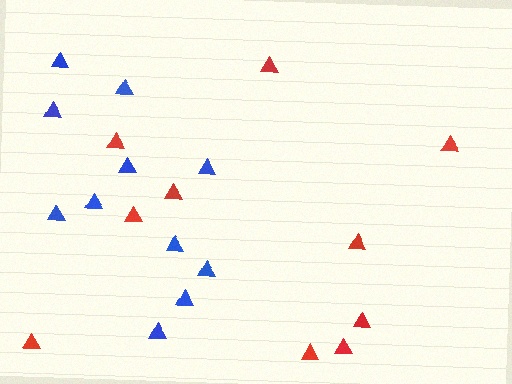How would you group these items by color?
There are 2 groups: one group of red triangles (10) and one group of blue triangles (11).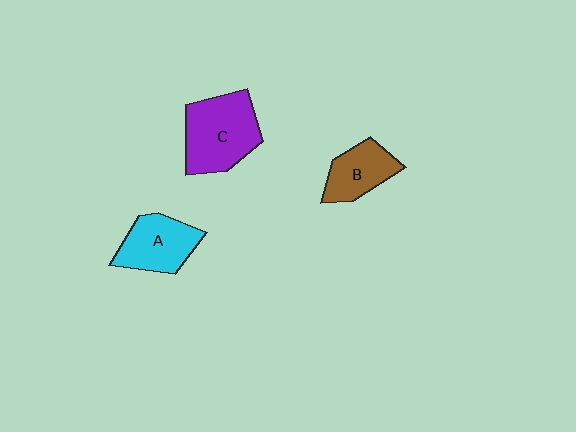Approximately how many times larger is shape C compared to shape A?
Approximately 1.3 times.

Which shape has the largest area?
Shape C (purple).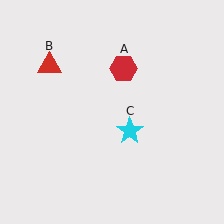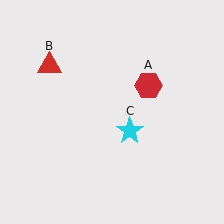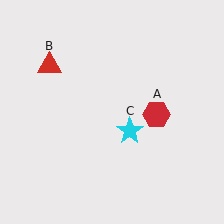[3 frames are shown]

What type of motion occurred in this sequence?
The red hexagon (object A) rotated clockwise around the center of the scene.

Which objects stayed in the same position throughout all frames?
Red triangle (object B) and cyan star (object C) remained stationary.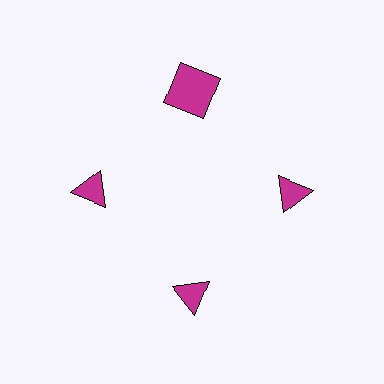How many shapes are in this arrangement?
There are 4 shapes arranged in a ring pattern.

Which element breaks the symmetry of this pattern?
The magenta square at roughly the 12 o'clock position breaks the symmetry. All other shapes are magenta triangles.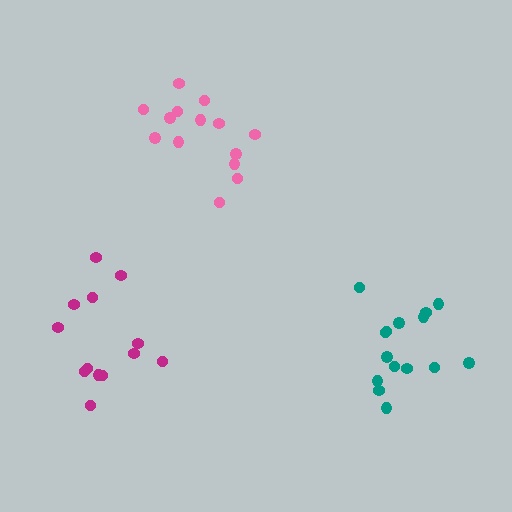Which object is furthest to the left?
The magenta cluster is leftmost.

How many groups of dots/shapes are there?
There are 3 groups.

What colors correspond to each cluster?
The clusters are colored: magenta, teal, pink.